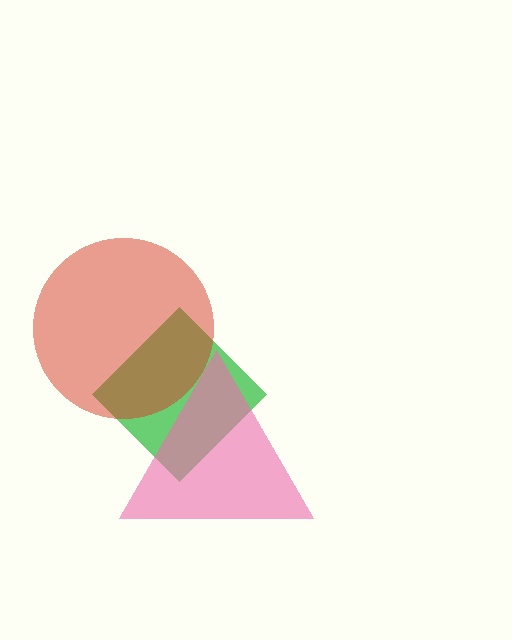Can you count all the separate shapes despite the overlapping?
Yes, there are 3 separate shapes.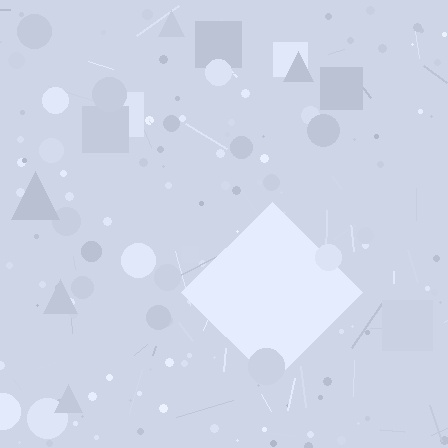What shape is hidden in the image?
A diamond is hidden in the image.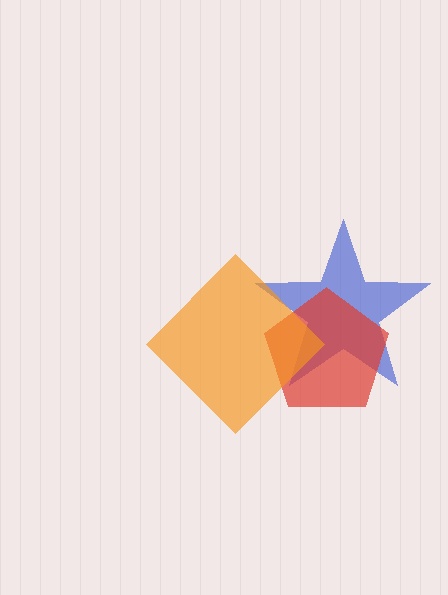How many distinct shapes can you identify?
There are 3 distinct shapes: a blue star, a red pentagon, an orange diamond.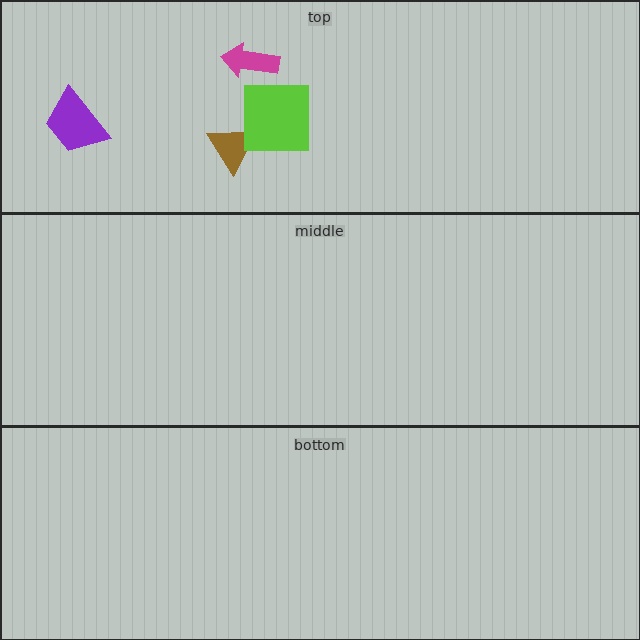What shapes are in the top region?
The brown triangle, the magenta arrow, the purple trapezoid, the lime square.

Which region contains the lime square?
The top region.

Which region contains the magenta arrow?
The top region.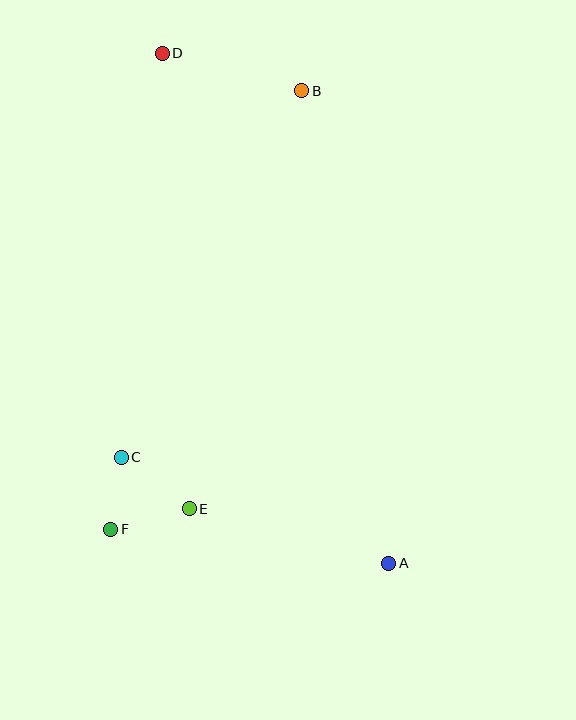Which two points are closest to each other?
Points C and F are closest to each other.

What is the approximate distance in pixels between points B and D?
The distance between B and D is approximately 144 pixels.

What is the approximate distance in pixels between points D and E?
The distance between D and E is approximately 456 pixels.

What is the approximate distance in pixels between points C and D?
The distance between C and D is approximately 406 pixels.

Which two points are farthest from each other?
Points A and D are farthest from each other.